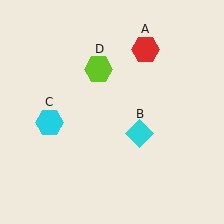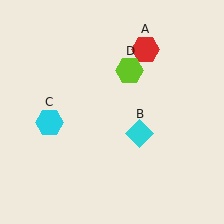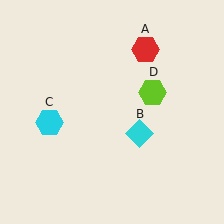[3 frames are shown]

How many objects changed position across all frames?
1 object changed position: lime hexagon (object D).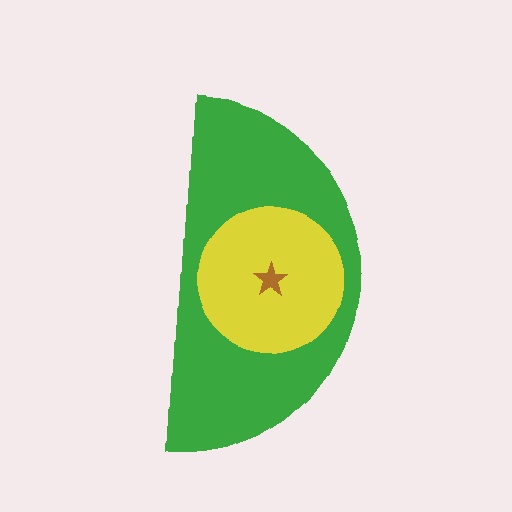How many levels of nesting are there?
3.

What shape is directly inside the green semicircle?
The yellow circle.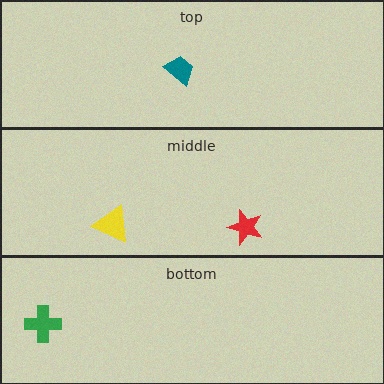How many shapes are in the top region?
1.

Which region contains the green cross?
The bottom region.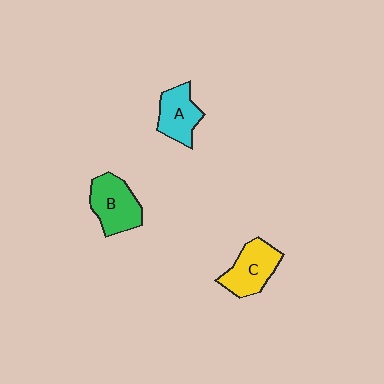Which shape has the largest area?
Shape B (green).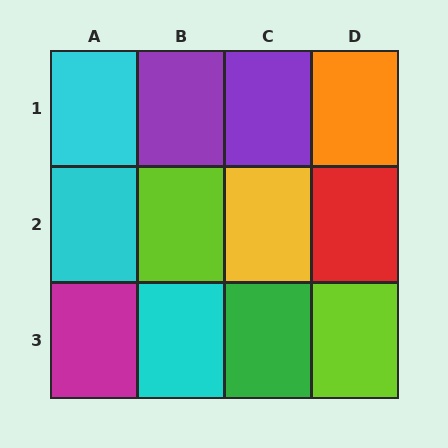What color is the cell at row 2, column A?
Cyan.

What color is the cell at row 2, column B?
Lime.